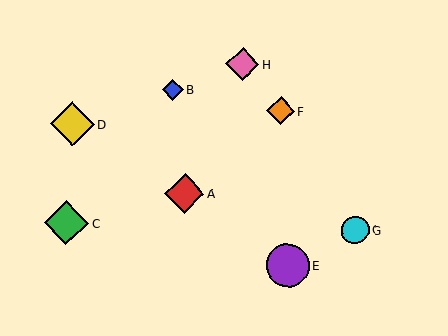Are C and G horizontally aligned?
Yes, both are at y≈223.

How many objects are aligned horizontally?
2 objects (C, G) are aligned horizontally.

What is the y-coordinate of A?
Object A is at y≈193.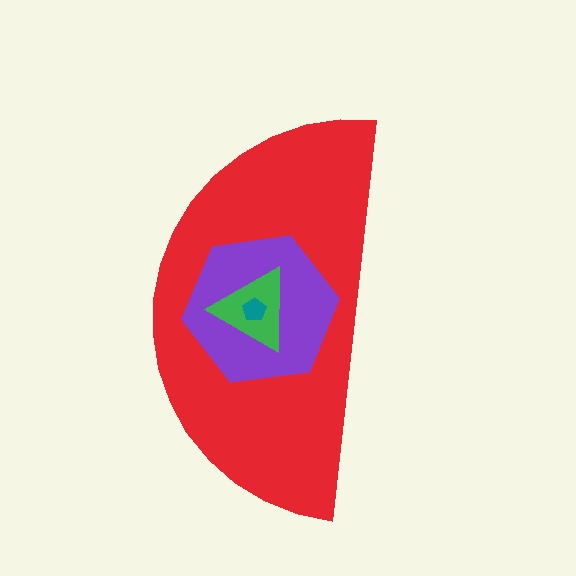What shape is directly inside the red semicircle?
The purple hexagon.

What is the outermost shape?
The red semicircle.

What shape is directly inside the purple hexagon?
The green triangle.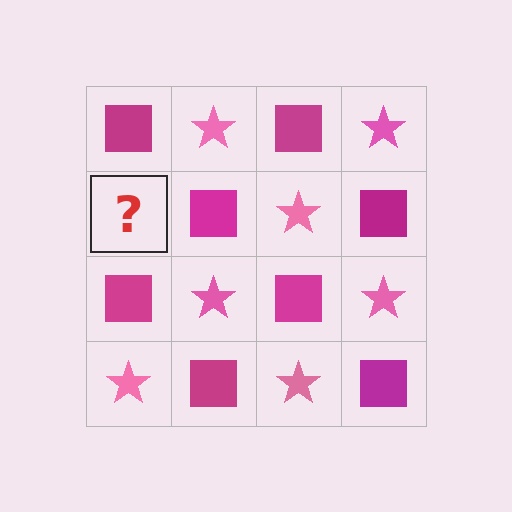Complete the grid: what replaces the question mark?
The question mark should be replaced with a pink star.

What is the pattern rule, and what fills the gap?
The rule is that it alternates magenta square and pink star in a checkerboard pattern. The gap should be filled with a pink star.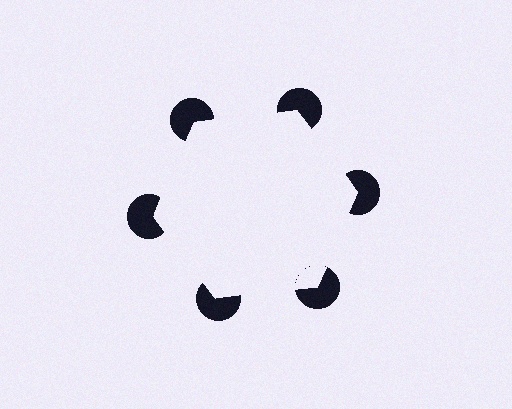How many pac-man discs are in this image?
There are 6 — one at each vertex of the illusory hexagon.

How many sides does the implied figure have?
6 sides.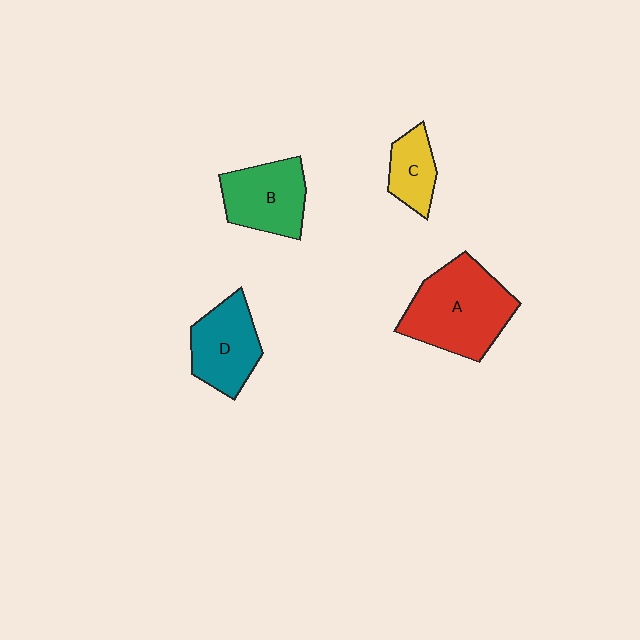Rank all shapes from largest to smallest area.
From largest to smallest: A (red), B (green), D (teal), C (yellow).